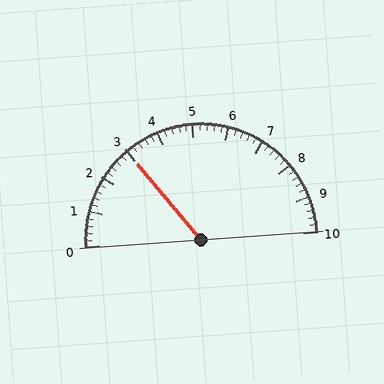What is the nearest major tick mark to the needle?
The nearest major tick mark is 3.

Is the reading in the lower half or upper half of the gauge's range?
The reading is in the lower half of the range (0 to 10).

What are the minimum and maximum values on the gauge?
The gauge ranges from 0 to 10.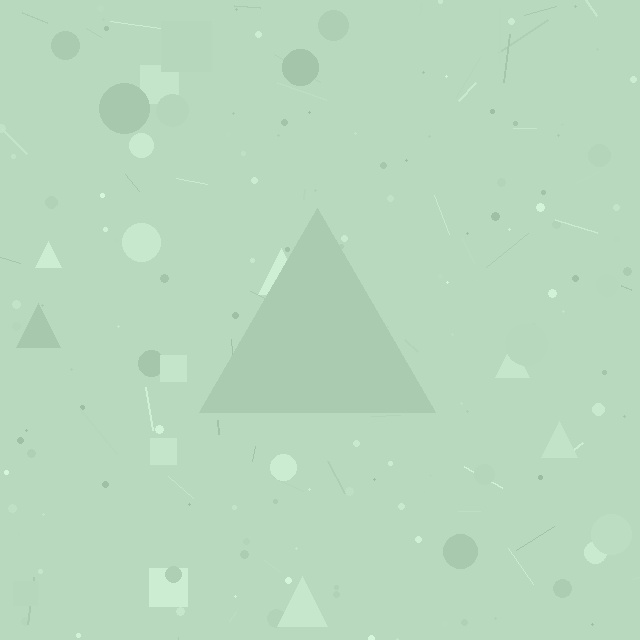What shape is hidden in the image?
A triangle is hidden in the image.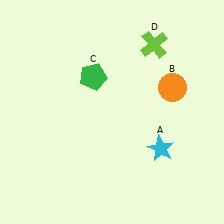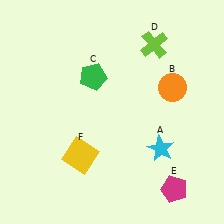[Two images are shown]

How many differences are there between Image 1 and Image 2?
There are 2 differences between the two images.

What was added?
A magenta pentagon (E), a yellow square (F) were added in Image 2.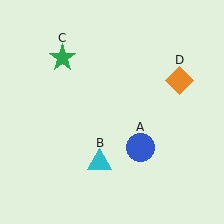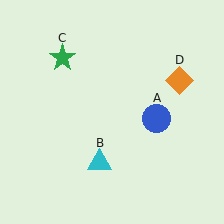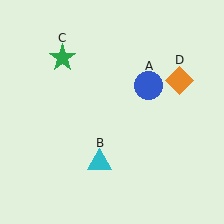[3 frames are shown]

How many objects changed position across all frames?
1 object changed position: blue circle (object A).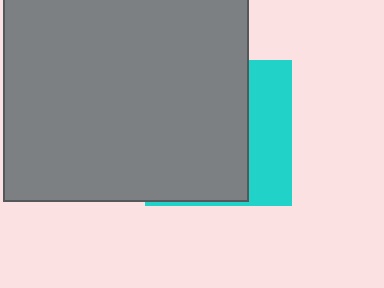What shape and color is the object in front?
The object in front is a gray rectangle.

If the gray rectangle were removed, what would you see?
You would see the complete cyan square.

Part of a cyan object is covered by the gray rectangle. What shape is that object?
It is a square.